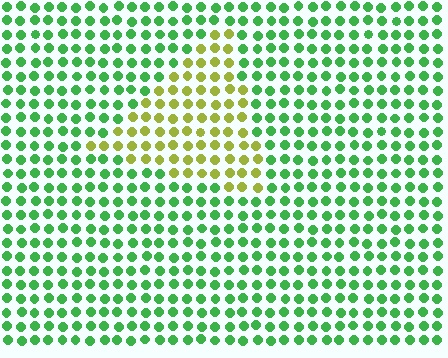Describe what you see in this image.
The image is filled with small green elements in a uniform arrangement. A triangle-shaped region is visible where the elements are tinted to a slightly different hue, forming a subtle color boundary.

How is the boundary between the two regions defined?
The boundary is defined purely by a slight shift in hue (about 55 degrees). Spacing, size, and orientation are identical on both sides.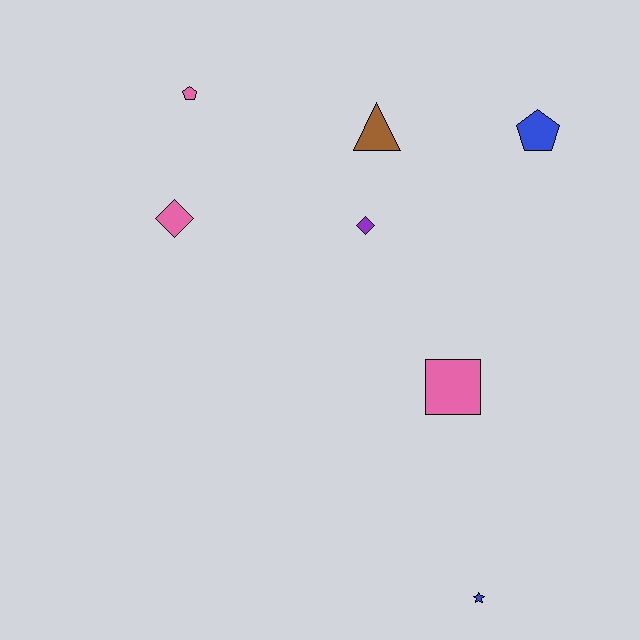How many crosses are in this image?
There are no crosses.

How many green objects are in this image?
There are no green objects.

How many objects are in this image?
There are 7 objects.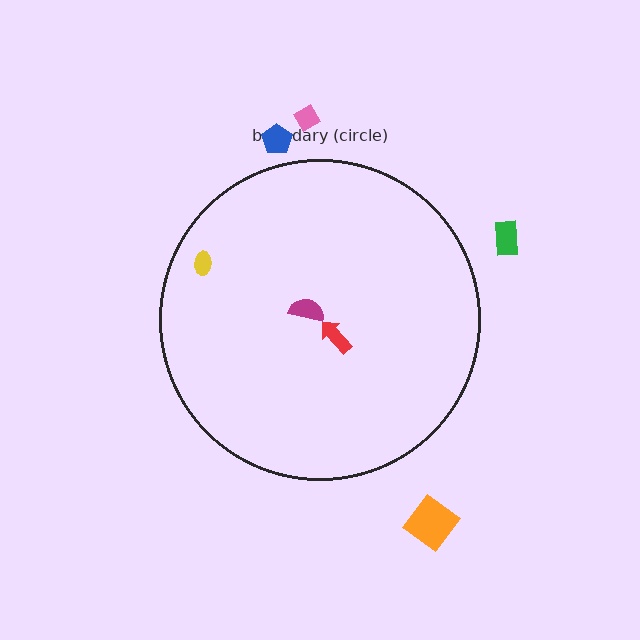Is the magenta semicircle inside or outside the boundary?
Inside.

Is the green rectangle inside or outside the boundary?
Outside.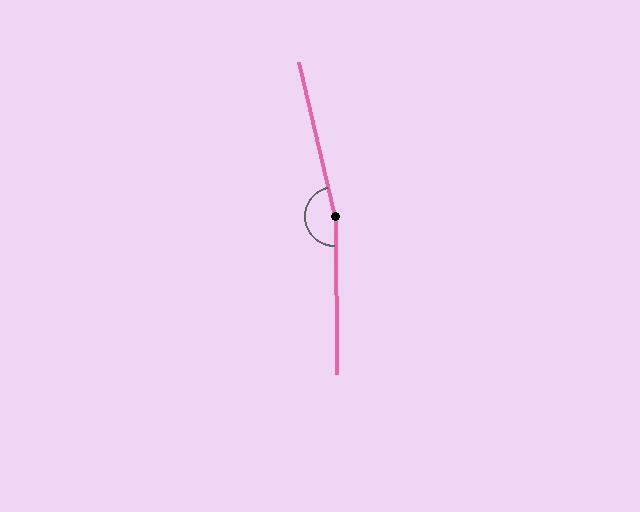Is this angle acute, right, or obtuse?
It is obtuse.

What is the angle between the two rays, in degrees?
Approximately 168 degrees.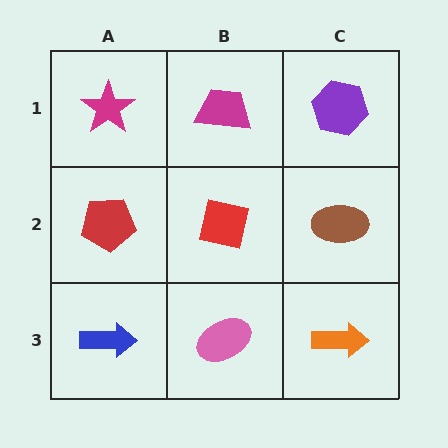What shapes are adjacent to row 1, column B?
A red square (row 2, column B), a magenta star (row 1, column A), a purple hexagon (row 1, column C).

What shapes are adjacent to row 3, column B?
A red square (row 2, column B), a blue arrow (row 3, column A), an orange arrow (row 3, column C).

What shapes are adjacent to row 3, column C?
A brown ellipse (row 2, column C), a pink ellipse (row 3, column B).